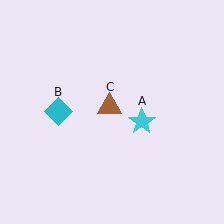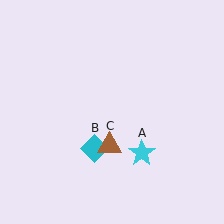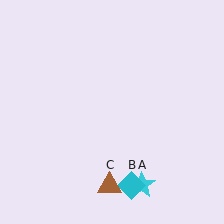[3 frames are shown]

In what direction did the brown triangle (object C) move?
The brown triangle (object C) moved down.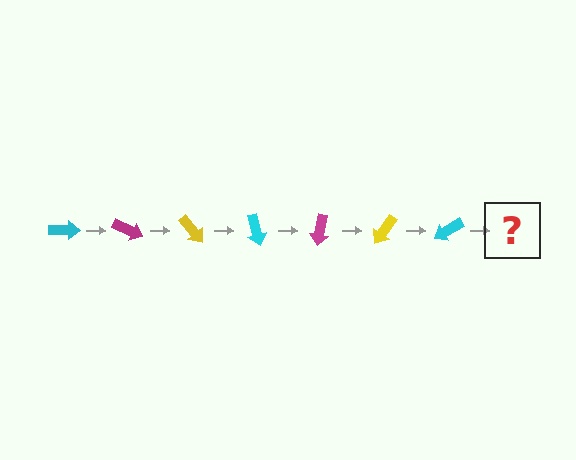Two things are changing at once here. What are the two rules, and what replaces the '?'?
The two rules are that it rotates 25 degrees each step and the color cycles through cyan, magenta, and yellow. The '?' should be a magenta arrow, rotated 175 degrees from the start.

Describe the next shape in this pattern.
It should be a magenta arrow, rotated 175 degrees from the start.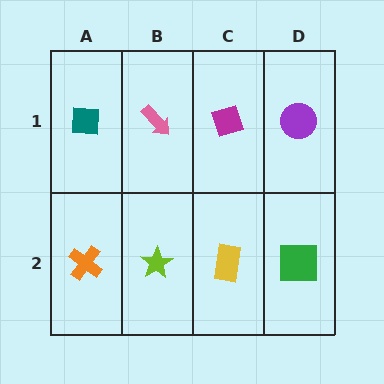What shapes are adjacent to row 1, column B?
A lime star (row 2, column B), a teal square (row 1, column A), a magenta diamond (row 1, column C).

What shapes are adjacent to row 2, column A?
A teal square (row 1, column A), a lime star (row 2, column B).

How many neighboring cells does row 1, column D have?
2.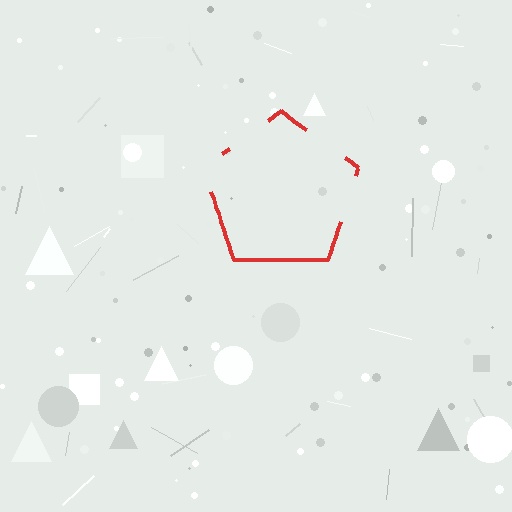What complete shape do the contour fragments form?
The contour fragments form a pentagon.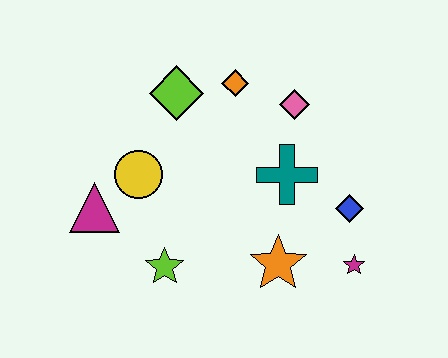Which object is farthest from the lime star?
The pink diamond is farthest from the lime star.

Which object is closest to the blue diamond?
The magenta star is closest to the blue diamond.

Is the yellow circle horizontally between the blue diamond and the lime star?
No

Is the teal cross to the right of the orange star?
Yes